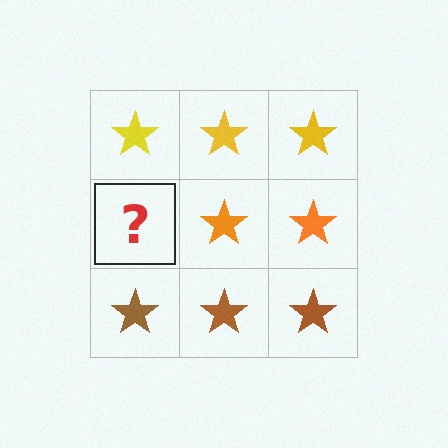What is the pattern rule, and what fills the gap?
The rule is that each row has a consistent color. The gap should be filled with an orange star.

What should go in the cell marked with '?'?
The missing cell should contain an orange star.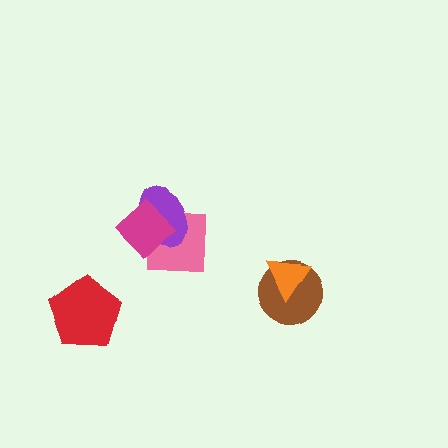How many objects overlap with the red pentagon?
0 objects overlap with the red pentagon.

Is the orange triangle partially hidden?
No, no other shape covers it.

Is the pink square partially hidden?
Yes, it is partially covered by another shape.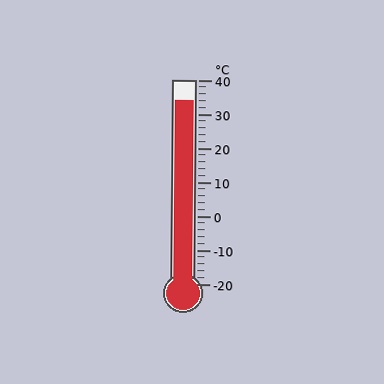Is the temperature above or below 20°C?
The temperature is above 20°C.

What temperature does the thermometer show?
The thermometer shows approximately 34°C.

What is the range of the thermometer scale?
The thermometer scale ranges from -20°C to 40°C.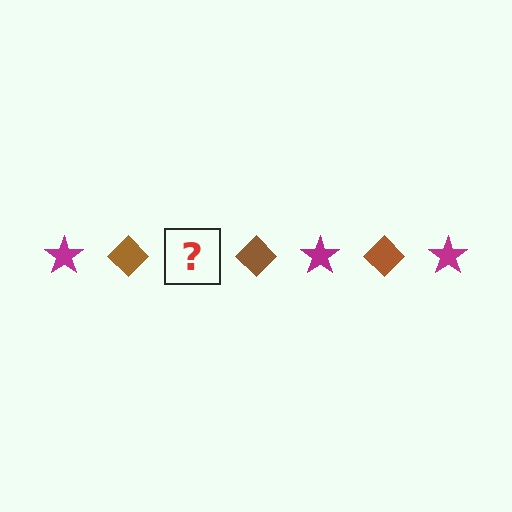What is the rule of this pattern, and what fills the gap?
The rule is that the pattern alternates between magenta star and brown diamond. The gap should be filled with a magenta star.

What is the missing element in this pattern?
The missing element is a magenta star.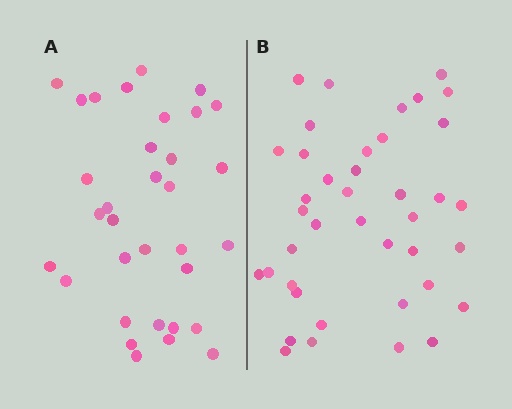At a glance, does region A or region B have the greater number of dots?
Region B (the right region) has more dots.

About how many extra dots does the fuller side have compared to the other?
Region B has roughly 8 or so more dots than region A.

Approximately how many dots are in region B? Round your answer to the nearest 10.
About 40 dots.